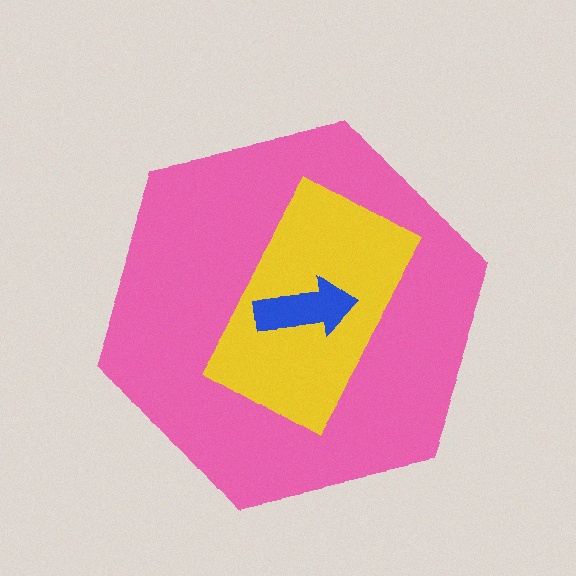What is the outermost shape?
The pink hexagon.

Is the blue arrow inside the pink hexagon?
Yes.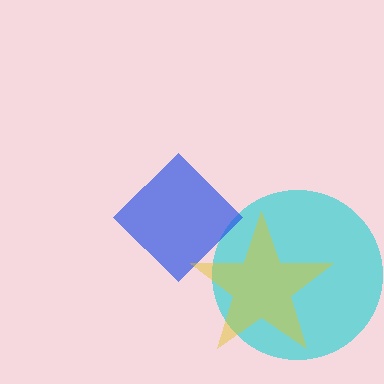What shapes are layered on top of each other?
The layered shapes are: a cyan circle, a blue diamond, a yellow star.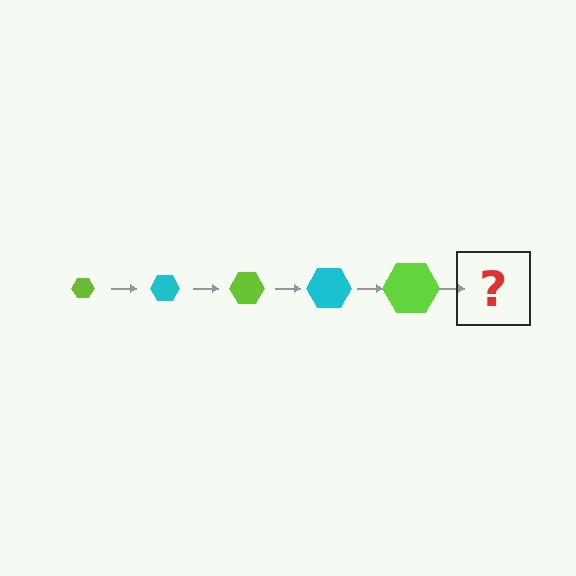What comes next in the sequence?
The next element should be a cyan hexagon, larger than the previous one.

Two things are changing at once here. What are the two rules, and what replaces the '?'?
The two rules are that the hexagon grows larger each step and the color cycles through lime and cyan. The '?' should be a cyan hexagon, larger than the previous one.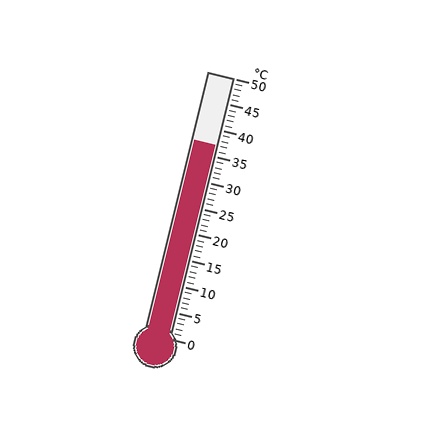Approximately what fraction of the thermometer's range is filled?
The thermometer is filled to approximately 75% of its range.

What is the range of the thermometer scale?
The thermometer scale ranges from 0°C to 50°C.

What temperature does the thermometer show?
The thermometer shows approximately 37°C.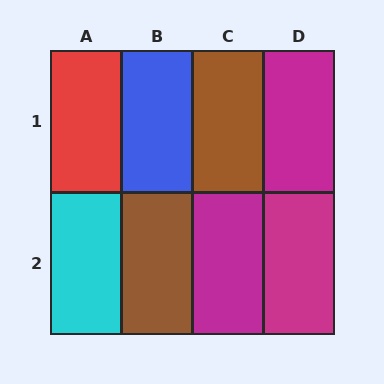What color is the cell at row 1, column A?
Red.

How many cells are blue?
1 cell is blue.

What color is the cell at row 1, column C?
Brown.